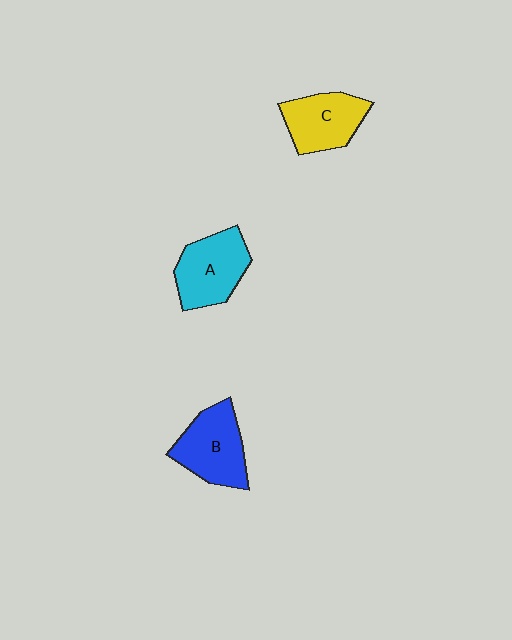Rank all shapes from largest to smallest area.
From largest to smallest: B (blue), A (cyan), C (yellow).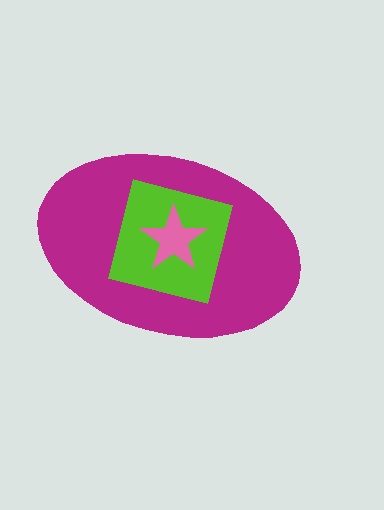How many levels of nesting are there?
3.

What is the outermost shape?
The magenta ellipse.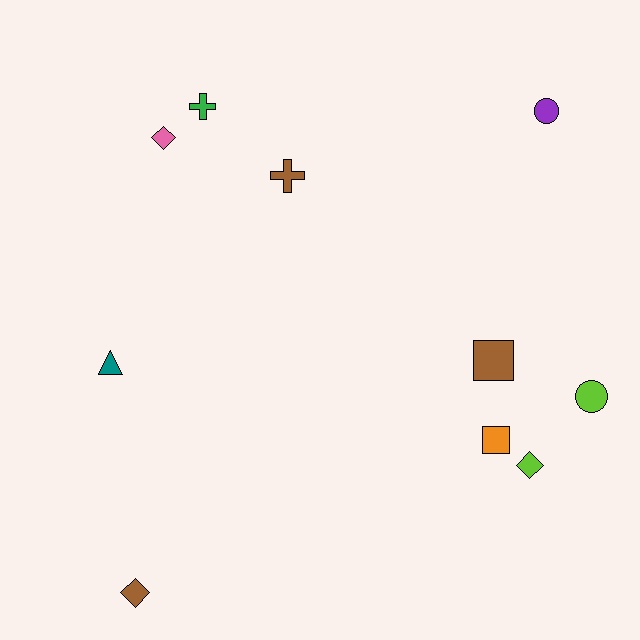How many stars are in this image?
There are no stars.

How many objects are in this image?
There are 10 objects.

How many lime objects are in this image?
There are 2 lime objects.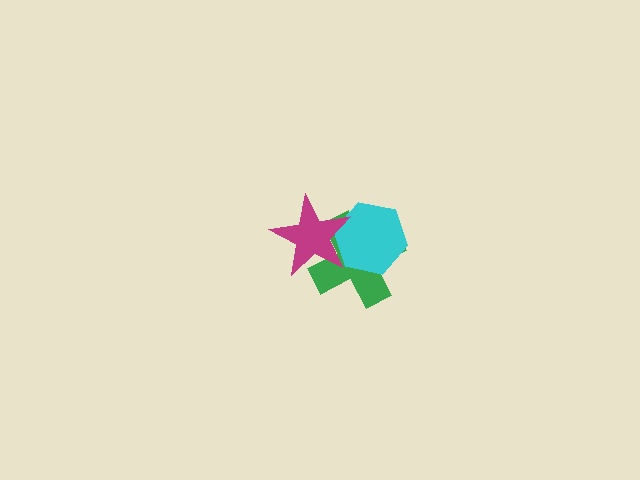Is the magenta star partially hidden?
No, no other shape covers it.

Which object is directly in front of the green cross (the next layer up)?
The cyan hexagon is directly in front of the green cross.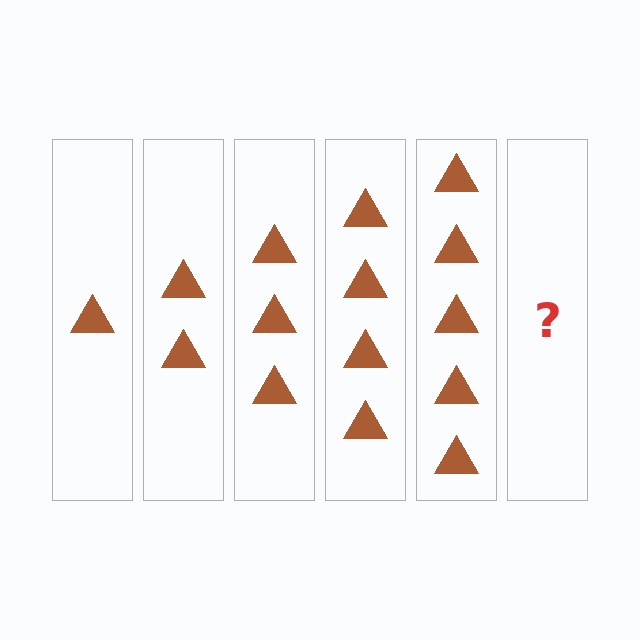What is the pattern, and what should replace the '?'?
The pattern is that each step adds one more triangle. The '?' should be 6 triangles.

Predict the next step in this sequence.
The next step is 6 triangles.